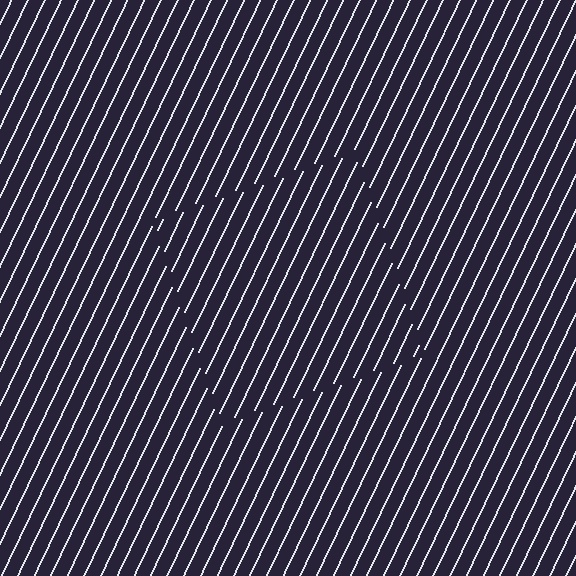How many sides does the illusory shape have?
4 sides — the line-ends trace a square.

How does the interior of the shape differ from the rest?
The interior of the shape contains the same grating, shifted by half a period — the contour is defined by the phase discontinuity where line-ends from the inner and outer gratings abut.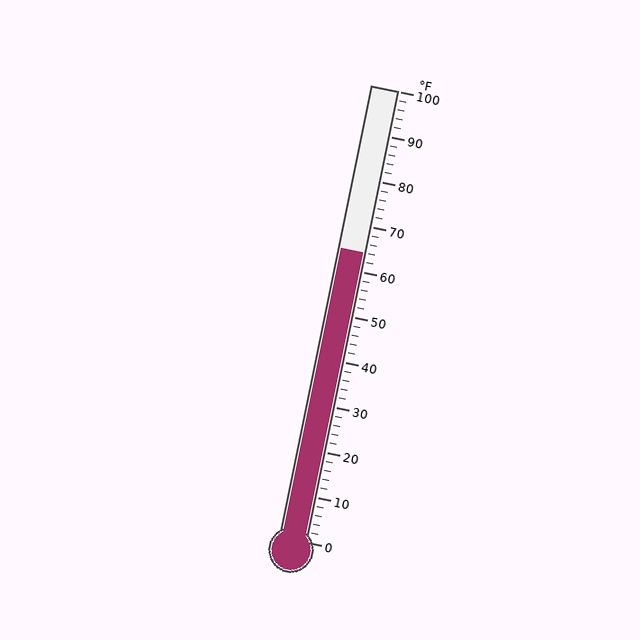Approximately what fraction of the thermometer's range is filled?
The thermometer is filled to approximately 65% of its range.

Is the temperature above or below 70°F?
The temperature is below 70°F.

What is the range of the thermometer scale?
The thermometer scale ranges from 0°F to 100°F.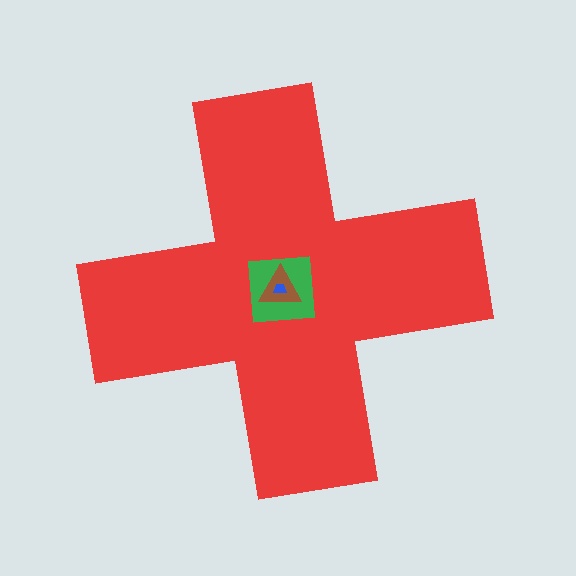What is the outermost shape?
The red cross.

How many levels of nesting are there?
4.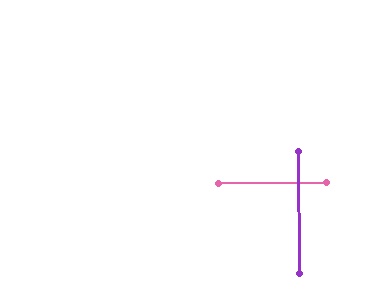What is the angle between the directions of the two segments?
Approximately 90 degrees.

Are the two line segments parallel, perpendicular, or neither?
Perpendicular — they meet at approximately 90°.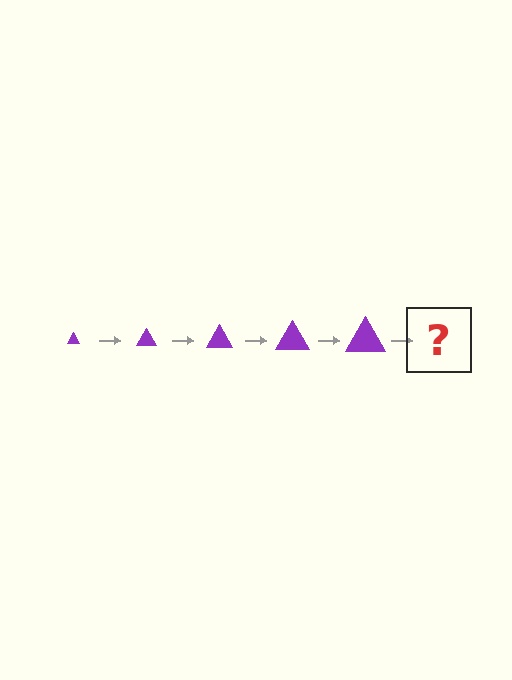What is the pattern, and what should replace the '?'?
The pattern is that the triangle gets progressively larger each step. The '?' should be a purple triangle, larger than the previous one.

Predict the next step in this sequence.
The next step is a purple triangle, larger than the previous one.